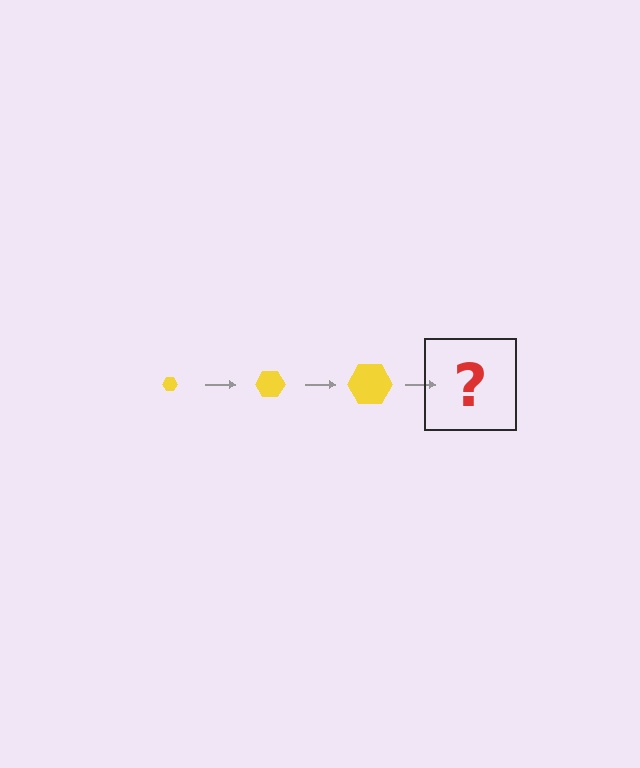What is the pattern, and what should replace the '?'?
The pattern is that the hexagon gets progressively larger each step. The '?' should be a yellow hexagon, larger than the previous one.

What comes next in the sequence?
The next element should be a yellow hexagon, larger than the previous one.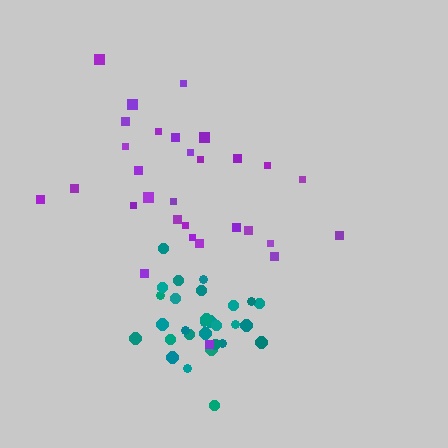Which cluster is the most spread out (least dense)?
Purple.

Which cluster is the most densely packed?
Teal.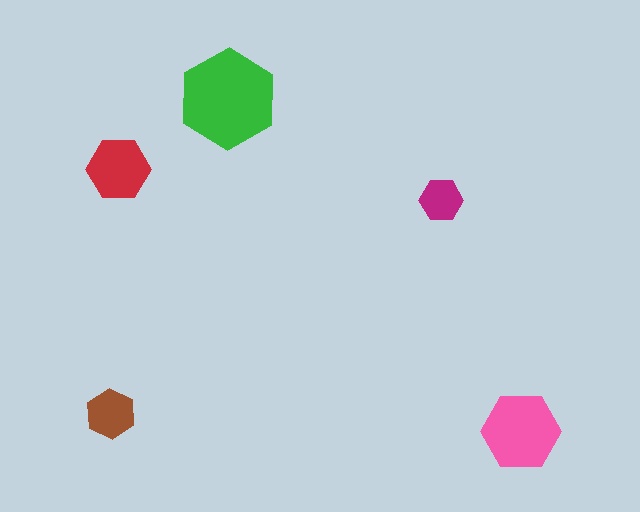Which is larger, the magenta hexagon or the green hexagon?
The green one.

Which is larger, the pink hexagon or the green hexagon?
The green one.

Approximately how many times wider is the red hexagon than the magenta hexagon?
About 1.5 times wider.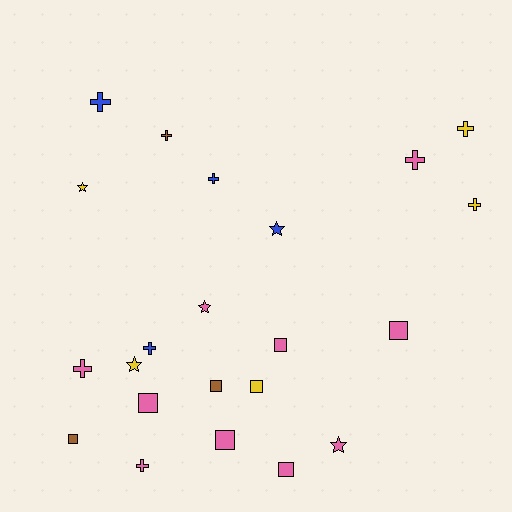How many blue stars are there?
There is 1 blue star.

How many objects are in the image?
There are 22 objects.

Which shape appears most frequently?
Cross, with 9 objects.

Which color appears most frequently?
Pink, with 10 objects.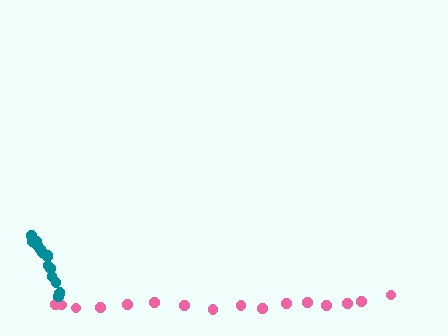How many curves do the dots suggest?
There are 2 distinct paths.